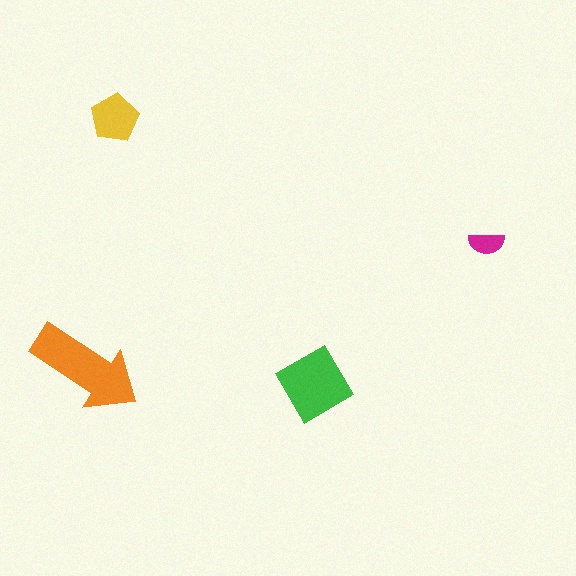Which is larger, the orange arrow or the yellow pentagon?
The orange arrow.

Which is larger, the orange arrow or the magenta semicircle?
The orange arrow.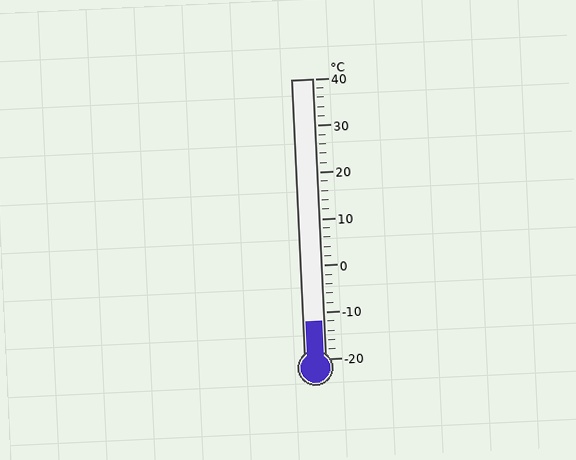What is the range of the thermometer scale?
The thermometer scale ranges from -20°C to 40°C.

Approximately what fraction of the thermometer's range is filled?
The thermometer is filled to approximately 15% of its range.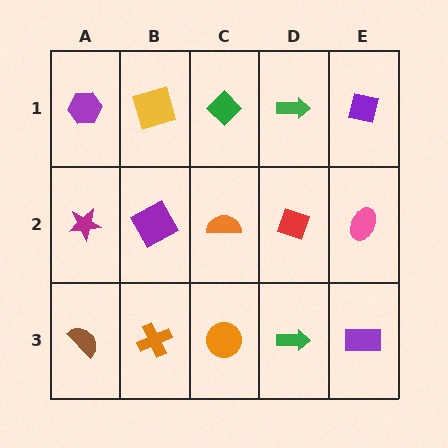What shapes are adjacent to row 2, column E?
A purple square (row 1, column E), a purple rectangle (row 3, column E), a red diamond (row 2, column D).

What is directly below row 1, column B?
A purple square.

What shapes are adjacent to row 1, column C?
An orange semicircle (row 2, column C), a yellow square (row 1, column B), a green arrow (row 1, column D).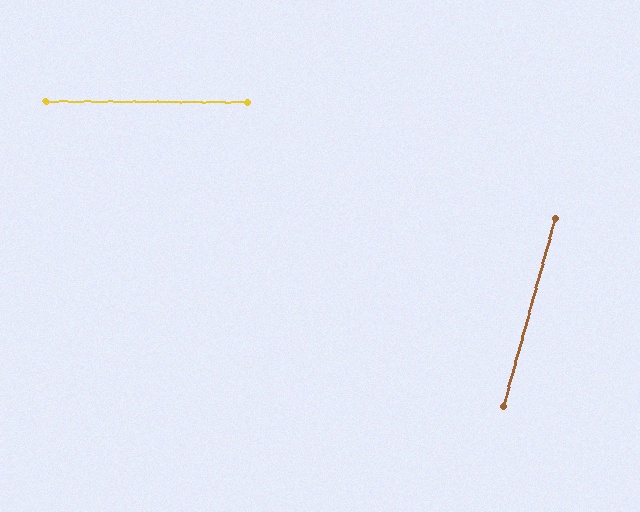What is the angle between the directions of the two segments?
Approximately 75 degrees.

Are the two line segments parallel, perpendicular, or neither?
Neither parallel nor perpendicular — they differ by about 75°.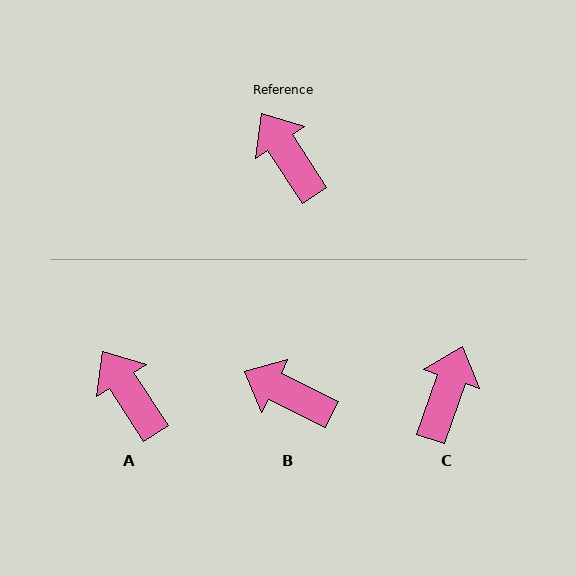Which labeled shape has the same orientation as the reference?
A.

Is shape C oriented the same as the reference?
No, it is off by about 52 degrees.